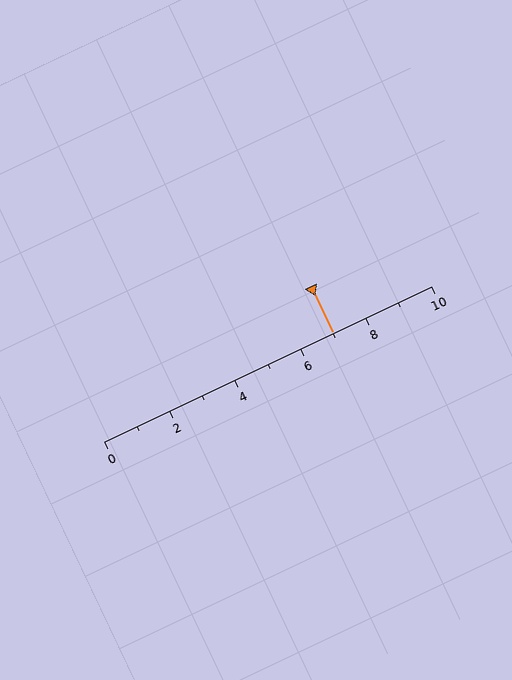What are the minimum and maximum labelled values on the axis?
The axis runs from 0 to 10.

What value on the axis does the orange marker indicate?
The marker indicates approximately 7.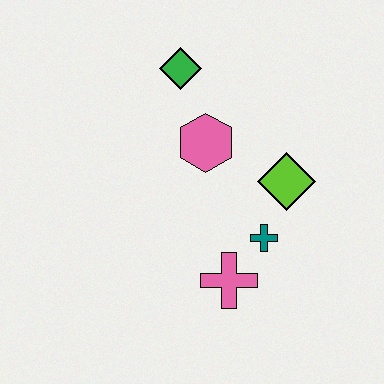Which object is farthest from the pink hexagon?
The pink cross is farthest from the pink hexagon.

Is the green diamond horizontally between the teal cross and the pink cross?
No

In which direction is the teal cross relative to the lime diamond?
The teal cross is below the lime diamond.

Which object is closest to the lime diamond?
The teal cross is closest to the lime diamond.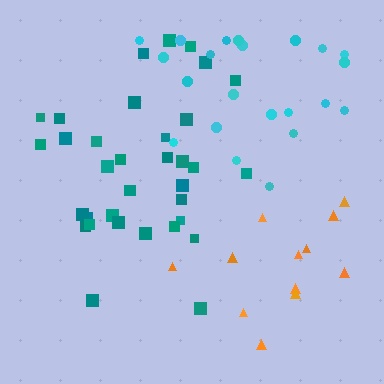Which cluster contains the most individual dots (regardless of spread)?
Teal (35).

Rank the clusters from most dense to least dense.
teal, cyan, orange.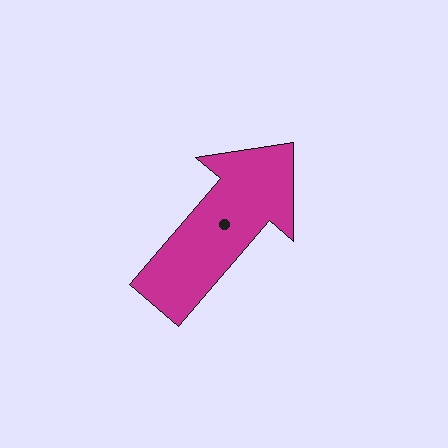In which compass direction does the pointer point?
Northeast.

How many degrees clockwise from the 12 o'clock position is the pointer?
Approximately 40 degrees.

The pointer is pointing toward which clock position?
Roughly 1 o'clock.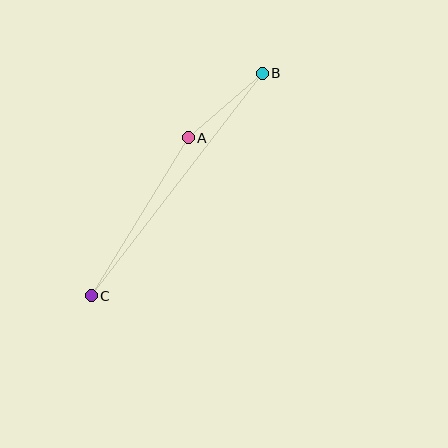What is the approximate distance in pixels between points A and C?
The distance between A and C is approximately 186 pixels.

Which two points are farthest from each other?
Points B and C are farthest from each other.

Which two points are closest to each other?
Points A and B are closest to each other.